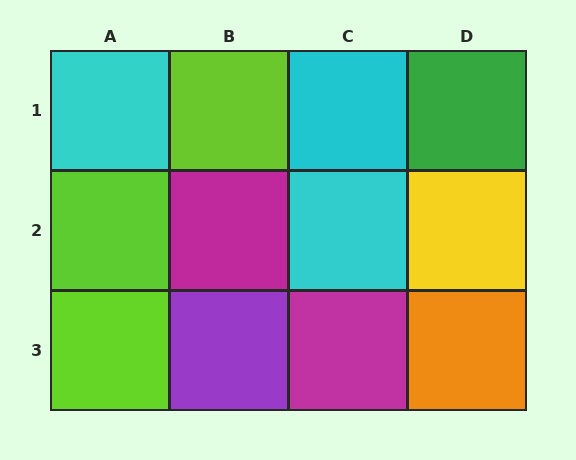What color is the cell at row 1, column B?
Lime.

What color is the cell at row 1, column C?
Cyan.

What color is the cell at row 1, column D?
Green.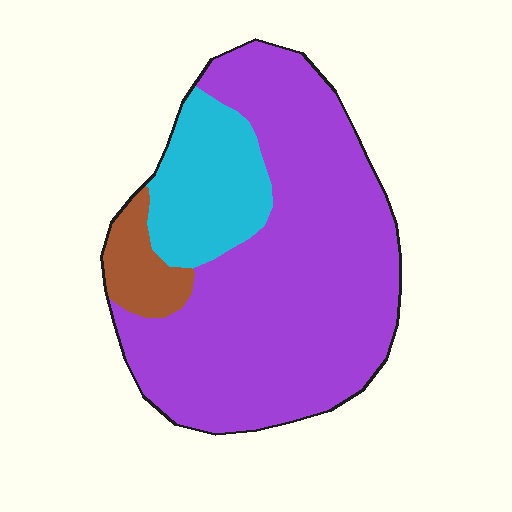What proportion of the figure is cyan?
Cyan takes up about one fifth (1/5) of the figure.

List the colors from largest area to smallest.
From largest to smallest: purple, cyan, brown.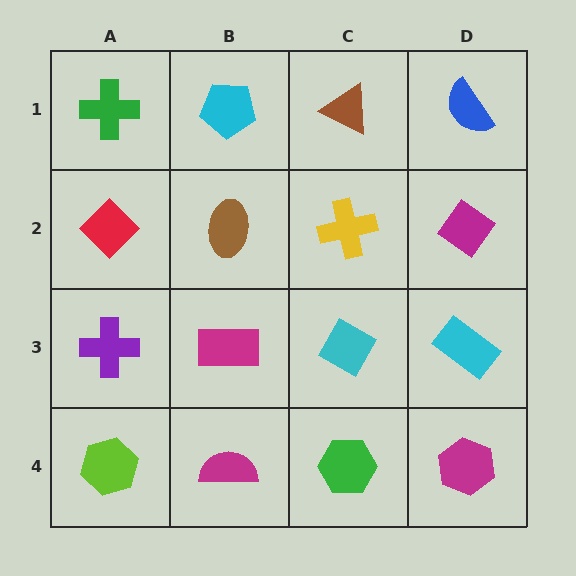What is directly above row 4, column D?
A cyan rectangle.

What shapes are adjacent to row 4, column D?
A cyan rectangle (row 3, column D), a green hexagon (row 4, column C).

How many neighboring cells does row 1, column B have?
3.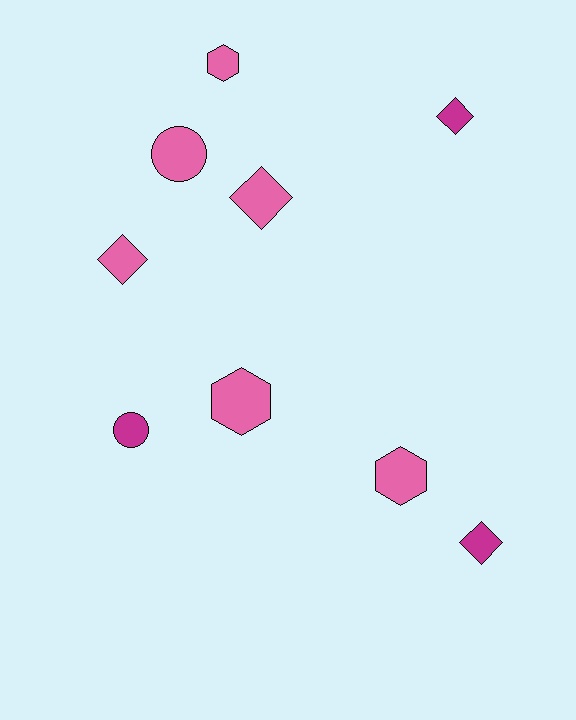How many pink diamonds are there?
There are 2 pink diamonds.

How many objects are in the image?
There are 9 objects.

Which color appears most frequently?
Pink, with 6 objects.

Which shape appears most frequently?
Diamond, with 4 objects.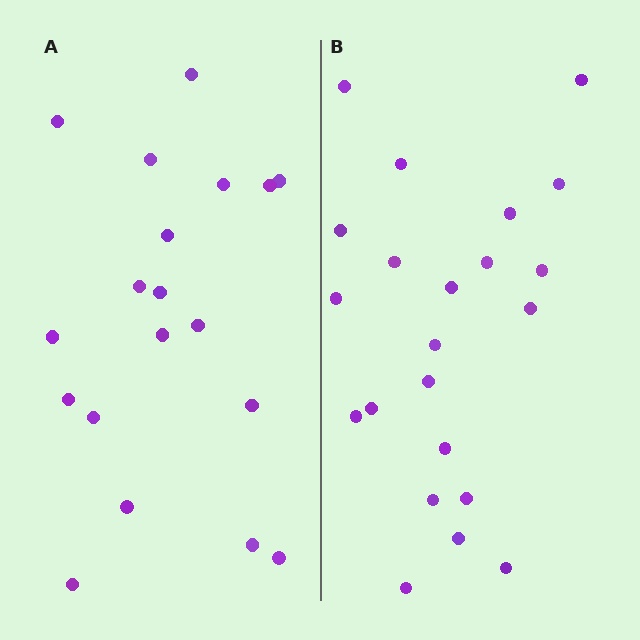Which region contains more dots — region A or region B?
Region B (the right region) has more dots.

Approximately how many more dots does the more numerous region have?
Region B has just a few more — roughly 2 or 3 more dots than region A.